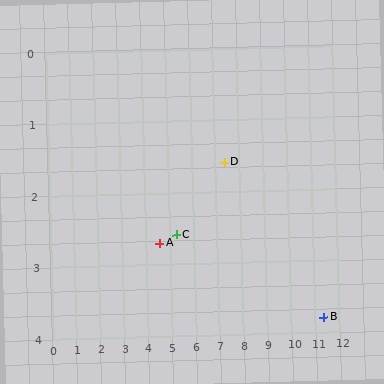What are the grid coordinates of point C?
Point C is at approximately (5.3, 2.6).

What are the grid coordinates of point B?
Point B is at approximately (11.4, 3.8).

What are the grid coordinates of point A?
Point A is at approximately (4.6, 2.7).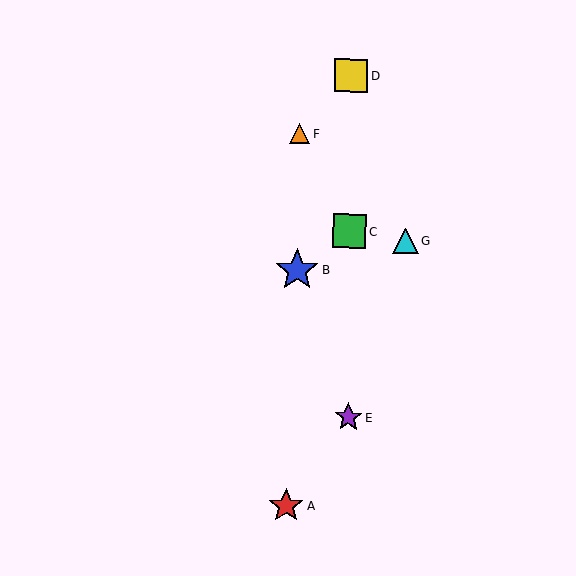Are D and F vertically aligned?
No, D is at x≈351 and F is at x≈300.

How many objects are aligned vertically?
3 objects (C, D, E) are aligned vertically.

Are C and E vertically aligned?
Yes, both are at x≈350.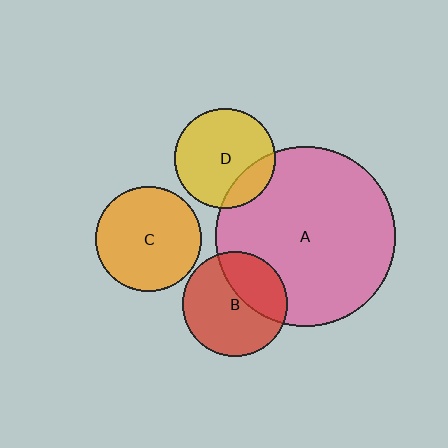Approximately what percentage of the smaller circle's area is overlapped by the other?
Approximately 20%.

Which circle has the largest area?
Circle A (pink).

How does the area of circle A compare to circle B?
Approximately 2.9 times.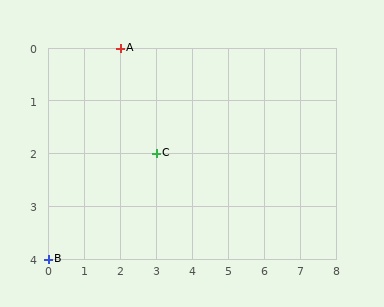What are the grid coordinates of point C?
Point C is at grid coordinates (3, 2).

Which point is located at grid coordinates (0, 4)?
Point B is at (0, 4).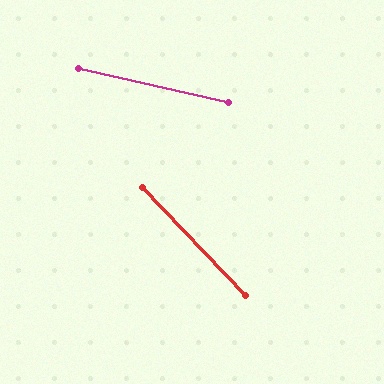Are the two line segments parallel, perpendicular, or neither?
Neither parallel nor perpendicular — they differ by about 33°.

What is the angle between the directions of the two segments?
Approximately 33 degrees.